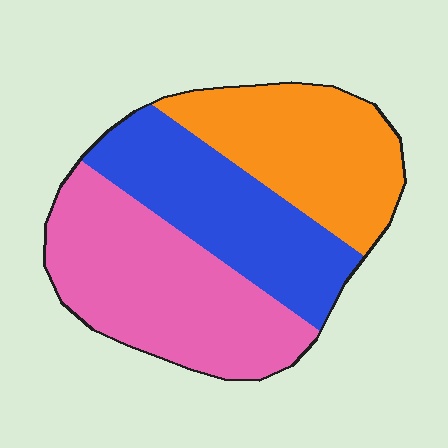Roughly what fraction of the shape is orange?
Orange covers roughly 30% of the shape.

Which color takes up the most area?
Pink, at roughly 40%.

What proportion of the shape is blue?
Blue takes up about one third (1/3) of the shape.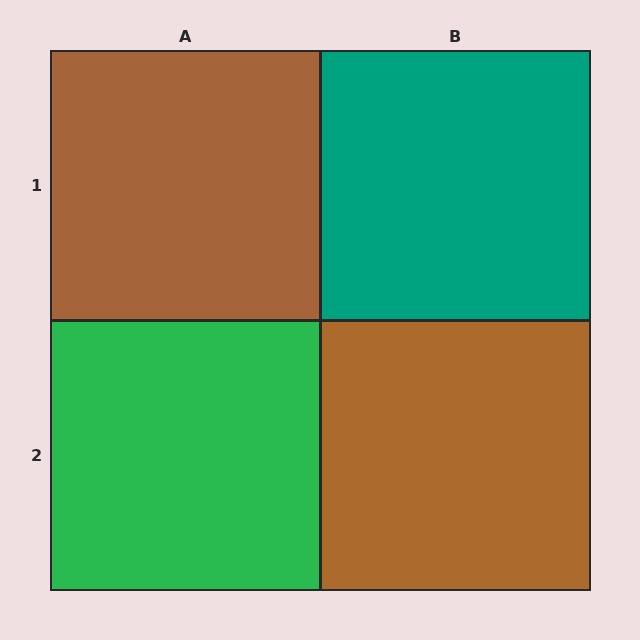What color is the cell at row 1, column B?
Teal.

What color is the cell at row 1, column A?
Brown.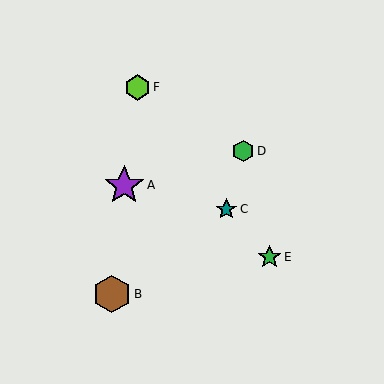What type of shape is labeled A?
Shape A is a purple star.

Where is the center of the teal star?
The center of the teal star is at (226, 209).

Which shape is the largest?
The purple star (labeled A) is the largest.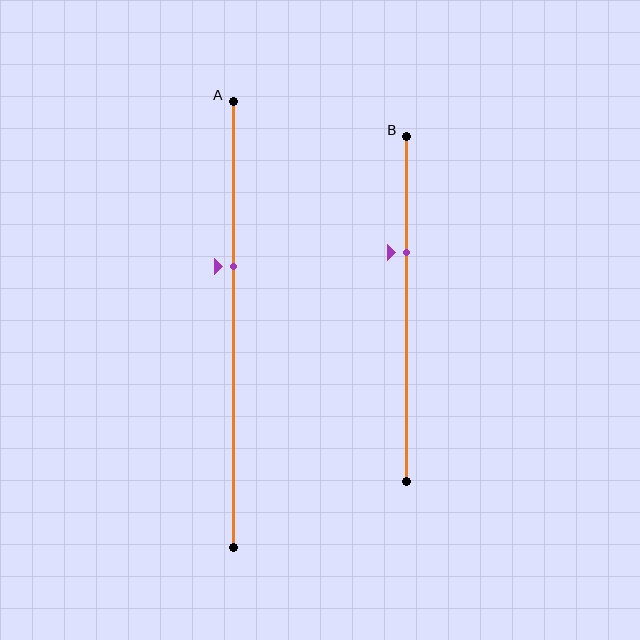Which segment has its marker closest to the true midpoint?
Segment A has its marker closest to the true midpoint.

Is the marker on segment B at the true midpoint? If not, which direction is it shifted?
No, the marker on segment B is shifted upward by about 16% of the segment length.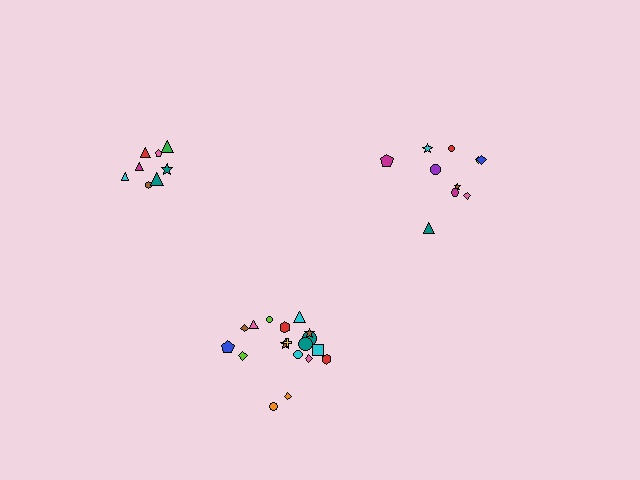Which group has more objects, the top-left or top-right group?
The top-right group.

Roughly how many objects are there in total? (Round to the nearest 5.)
Roughly 35 objects in total.